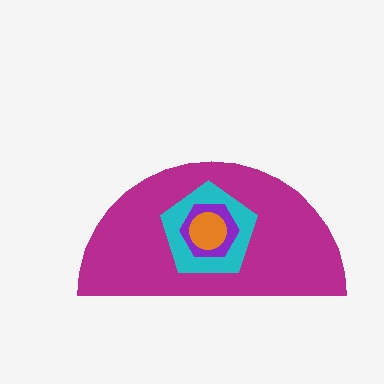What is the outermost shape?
The magenta semicircle.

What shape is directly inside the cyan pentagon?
The purple hexagon.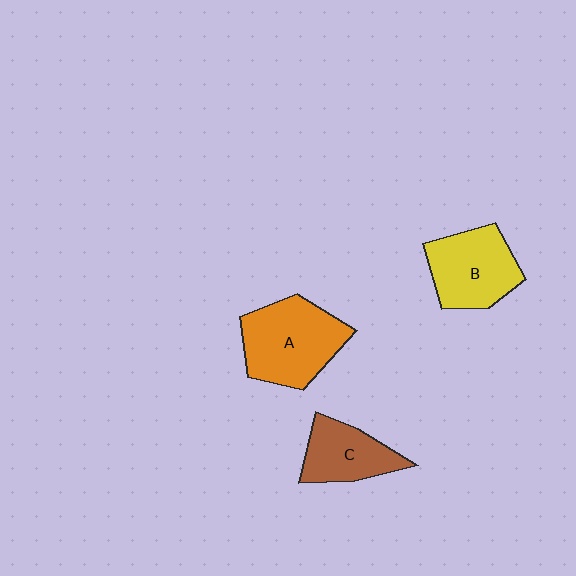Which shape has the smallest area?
Shape C (brown).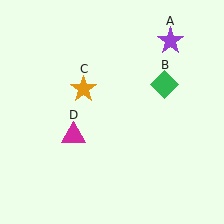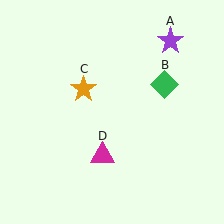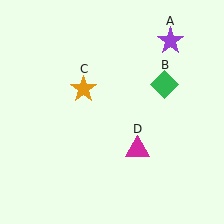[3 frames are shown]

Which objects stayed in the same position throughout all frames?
Purple star (object A) and green diamond (object B) and orange star (object C) remained stationary.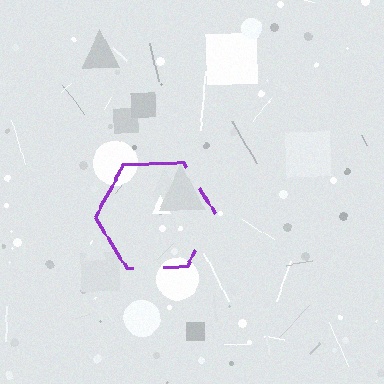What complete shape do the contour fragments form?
The contour fragments form a hexagon.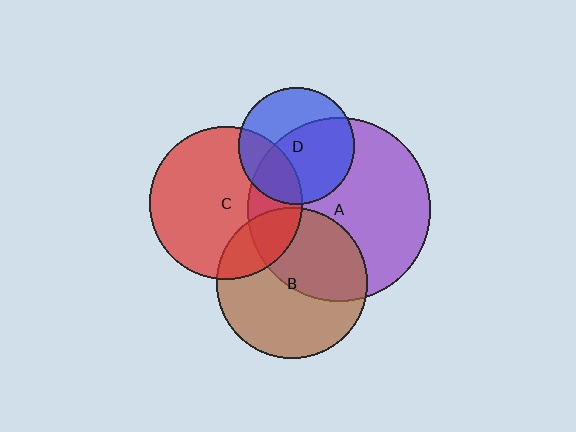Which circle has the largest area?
Circle A (purple).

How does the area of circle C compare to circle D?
Approximately 1.7 times.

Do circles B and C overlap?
Yes.